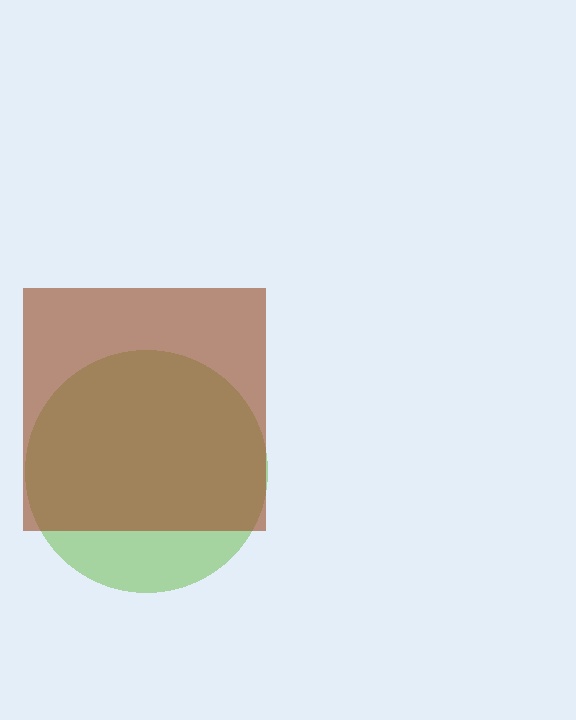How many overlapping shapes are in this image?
There are 2 overlapping shapes in the image.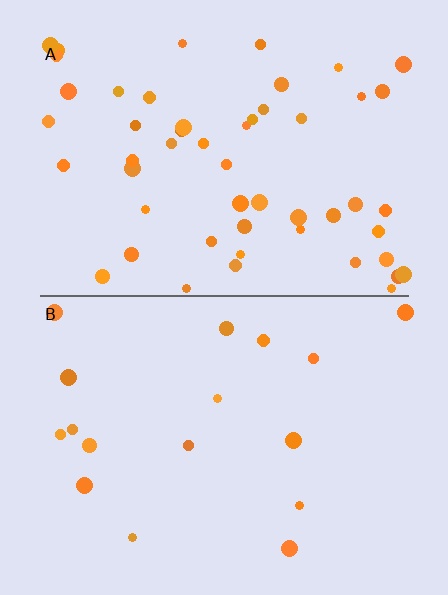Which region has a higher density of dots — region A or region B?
A (the top).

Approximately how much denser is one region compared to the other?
Approximately 3.1× — region A over region B.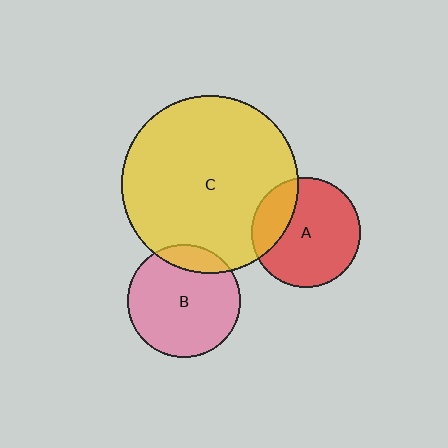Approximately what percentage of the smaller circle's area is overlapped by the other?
Approximately 25%.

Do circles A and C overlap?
Yes.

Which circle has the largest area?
Circle C (yellow).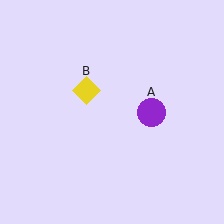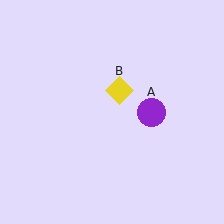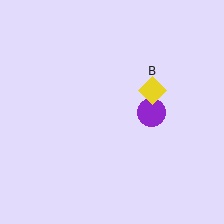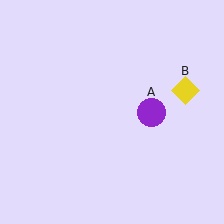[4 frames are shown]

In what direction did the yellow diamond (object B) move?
The yellow diamond (object B) moved right.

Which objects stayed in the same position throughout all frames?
Purple circle (object A) remained stationary.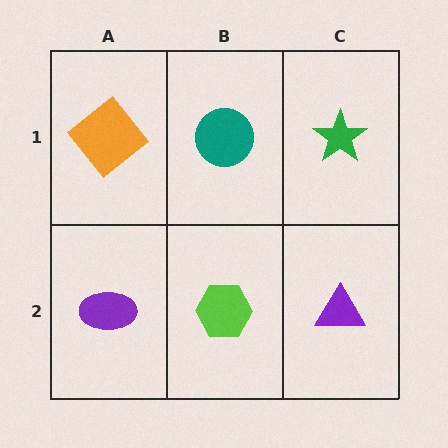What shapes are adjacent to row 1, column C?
A purple triangle (row 2, column C), a teal circle (row 1, column B).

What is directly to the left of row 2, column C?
A lime hexagon.